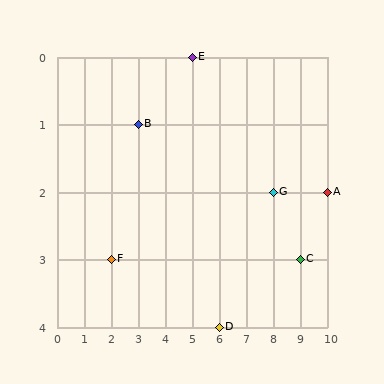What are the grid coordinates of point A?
Point A is at grid coordinates (10, 2).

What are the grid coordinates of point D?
Point D is at grid coordinates (6, 4).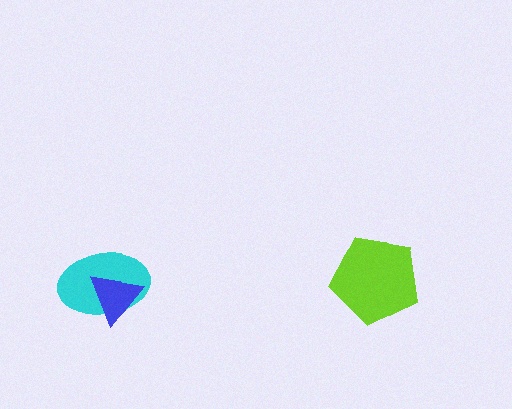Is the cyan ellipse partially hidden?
Yes, it is partially covered by another shape.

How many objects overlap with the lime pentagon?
0 objects overlap with the lime pentagon.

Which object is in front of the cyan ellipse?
The blue triangle is in front of the cyan ellipse.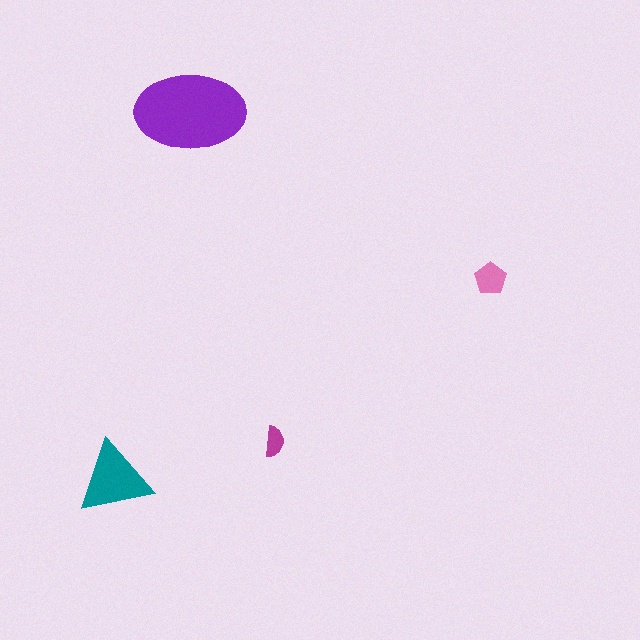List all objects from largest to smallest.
The purple ellipse, the teal triangle, the pink pentagon, the magenta semicircle.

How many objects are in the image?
There are 4 objects in the image.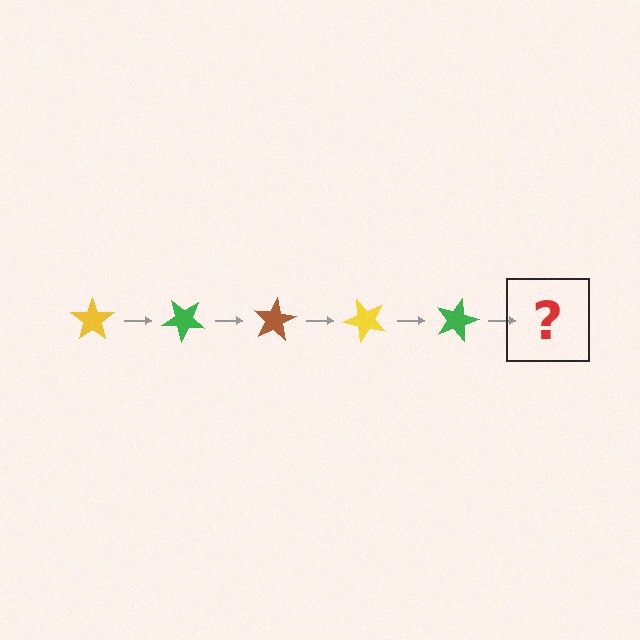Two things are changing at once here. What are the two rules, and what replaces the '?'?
The two rules are that it rotates 40 degrees each step and the color cycles through yellow, green, and brown. The '?' should be a brown star, rotated 200 degrees from the start.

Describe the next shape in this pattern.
It should be a brown star, rotated 200 degrees from the start.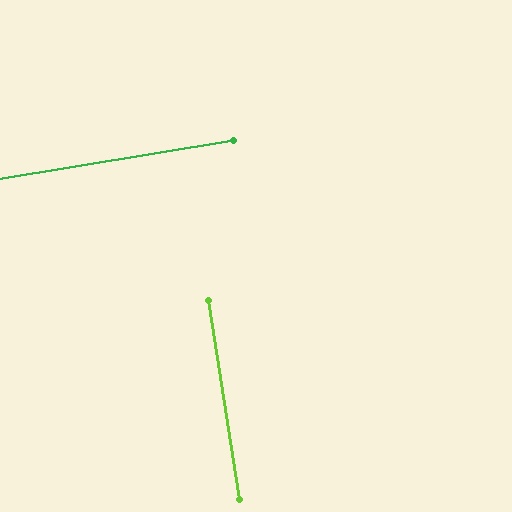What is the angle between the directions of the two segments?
Approximately 89 degrees.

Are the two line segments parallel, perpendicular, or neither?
Perpendicular — they meet at approximately 89°.